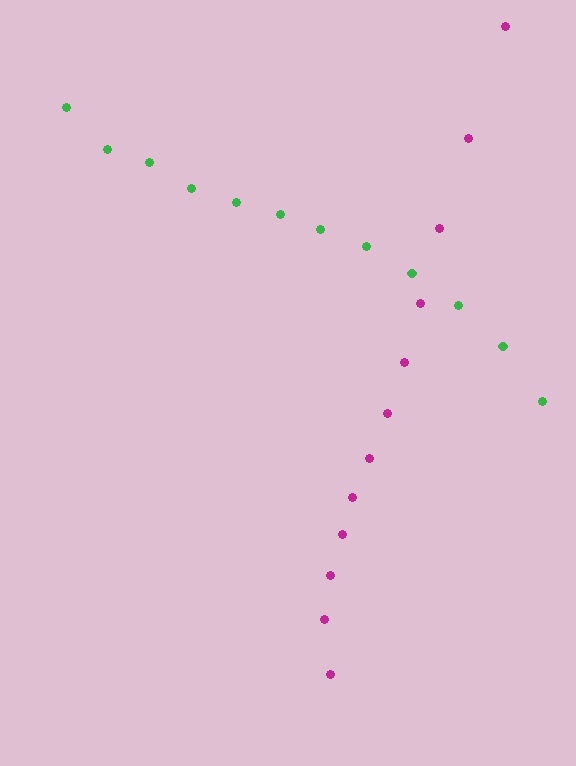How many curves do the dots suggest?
There are 2 distinct paths.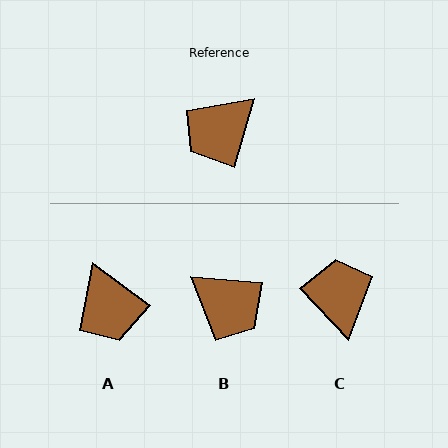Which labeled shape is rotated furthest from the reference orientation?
C, about 121 degrees away.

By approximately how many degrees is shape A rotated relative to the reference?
Approximately 70 degrees counter-clockwise.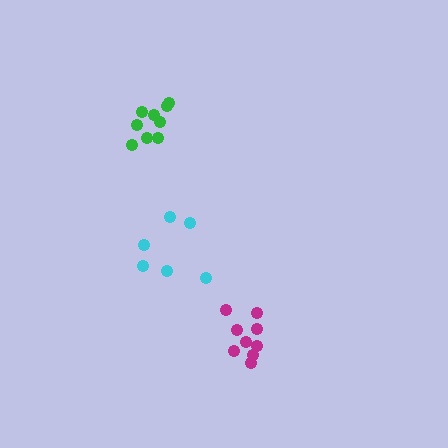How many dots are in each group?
Group 1: 6 dots, Group 2: 9 dots, Group 3: 9 dots (24 total).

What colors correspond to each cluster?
The clusters are colored: cyan, magenta, green.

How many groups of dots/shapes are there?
There are 3 groups.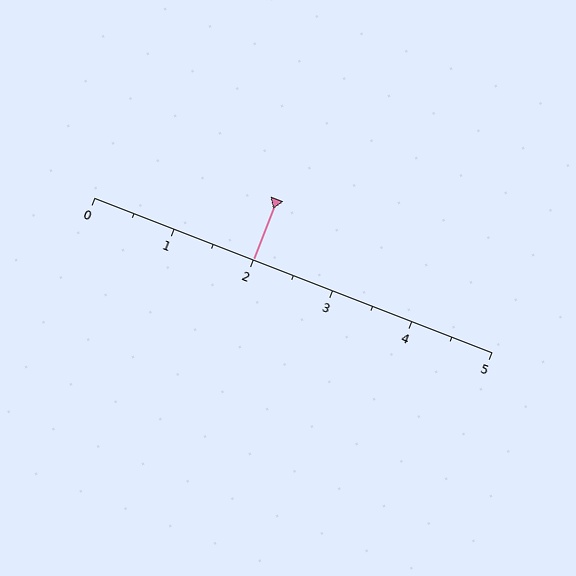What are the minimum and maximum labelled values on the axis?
The axis runs from 0 to 5.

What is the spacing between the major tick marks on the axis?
The major ticks are spaced 1 apart.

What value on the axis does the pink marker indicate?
The marker indicates approximately 2.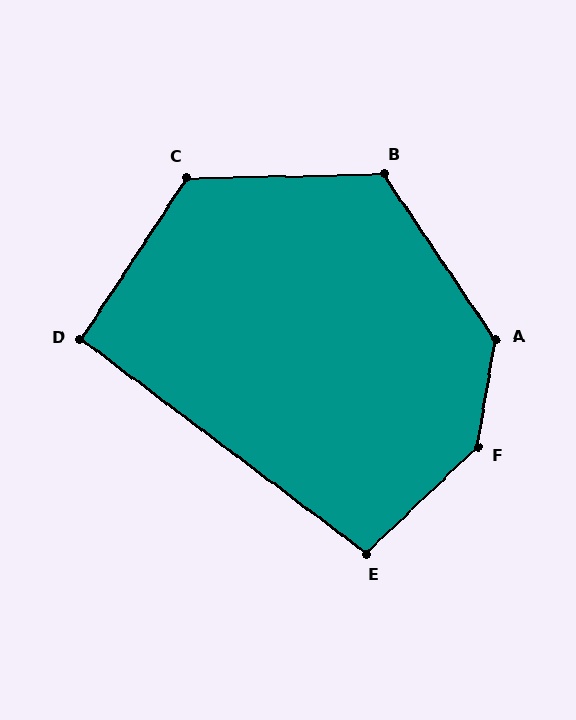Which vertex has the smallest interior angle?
D, at approximately 94 degrees.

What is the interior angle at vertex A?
Approximately 136 degrees (obtuse).